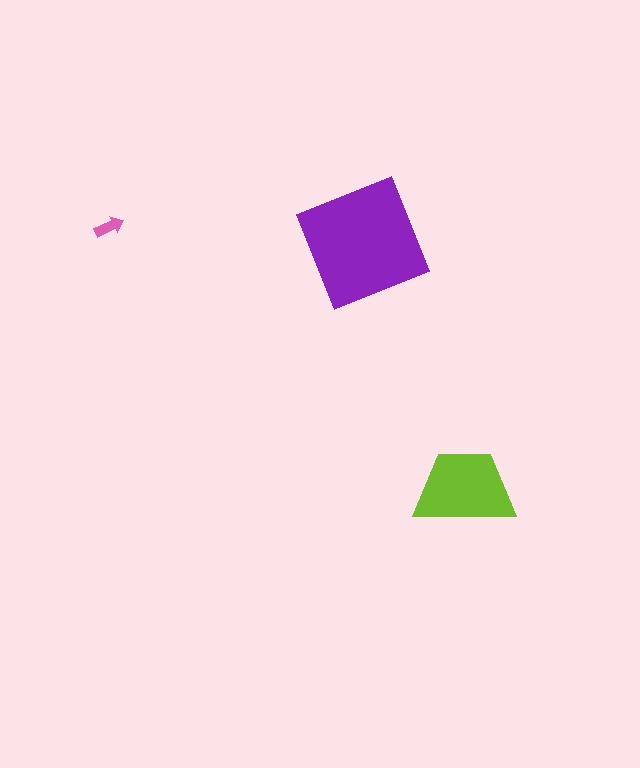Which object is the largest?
The purple square.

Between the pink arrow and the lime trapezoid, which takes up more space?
The lime trapezoid.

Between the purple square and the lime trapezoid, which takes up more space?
The purple square.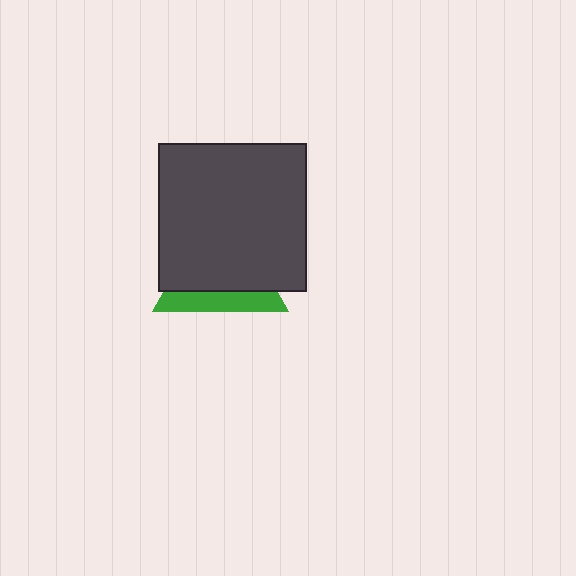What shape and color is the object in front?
The object in front is a dark gray square.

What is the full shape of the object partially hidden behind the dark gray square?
The partially hidden object is a green triangle.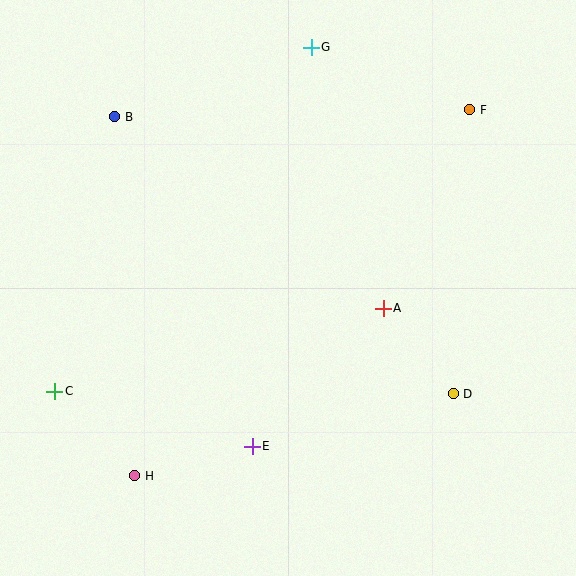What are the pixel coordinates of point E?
Point E is at (252, 446).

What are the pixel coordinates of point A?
Point A is at (383, 308).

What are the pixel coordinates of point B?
Point B is at (115, 117).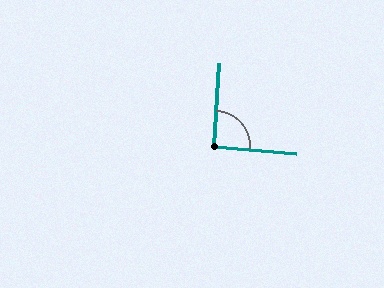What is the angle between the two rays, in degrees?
Approximately 92 degrees.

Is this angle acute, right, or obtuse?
It is approximately a right angle.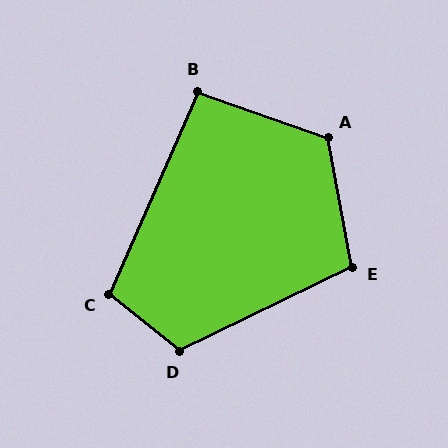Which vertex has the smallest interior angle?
B, at approximately 94 degrees.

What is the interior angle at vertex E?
Approximately 106 degrees (obtuse).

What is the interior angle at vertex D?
Approximately 115 degrees (obtuse).